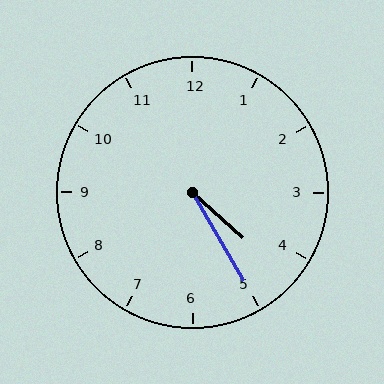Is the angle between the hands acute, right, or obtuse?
It is acute.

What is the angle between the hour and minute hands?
Approximately 18 degrees.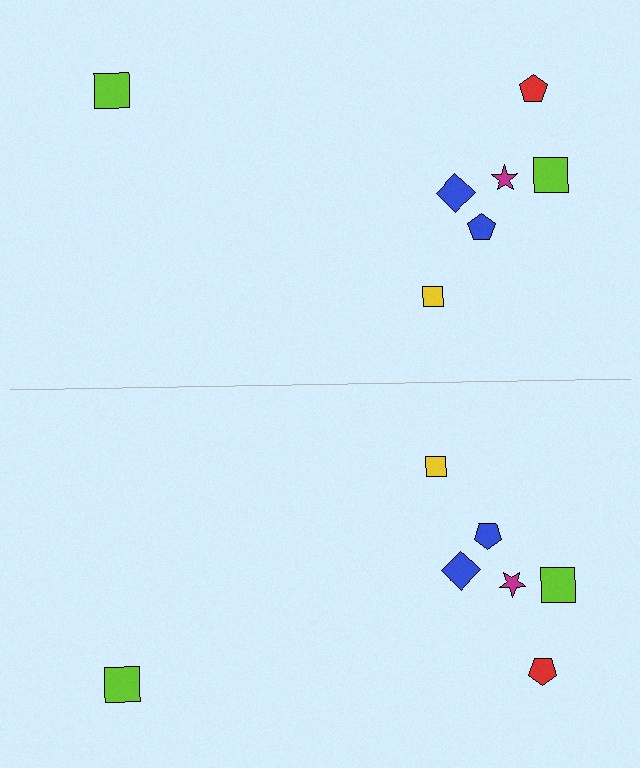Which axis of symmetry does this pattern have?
The pattern has a horizontal axis of symmetry running through the center of the image.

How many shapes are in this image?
There are 14 shapes in this image.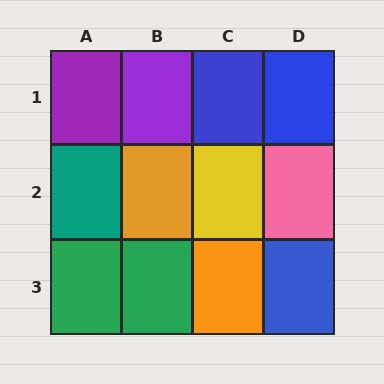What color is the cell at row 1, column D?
Blue.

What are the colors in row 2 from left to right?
Teal, orange, yellow, pink.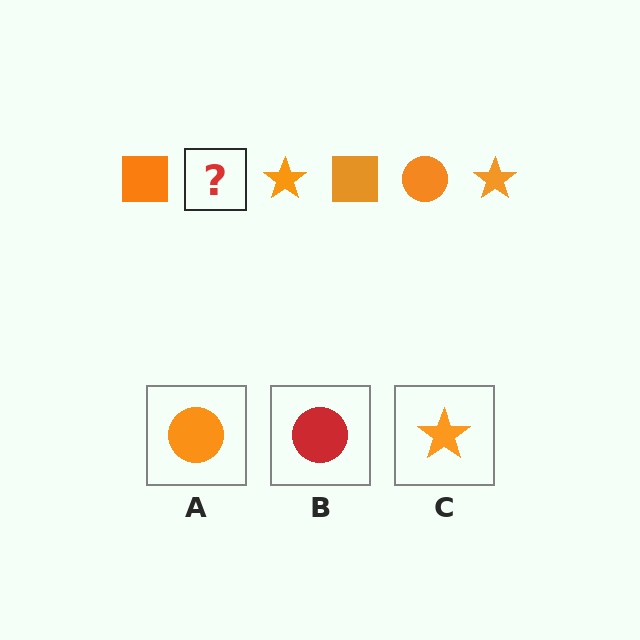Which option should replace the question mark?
Option A.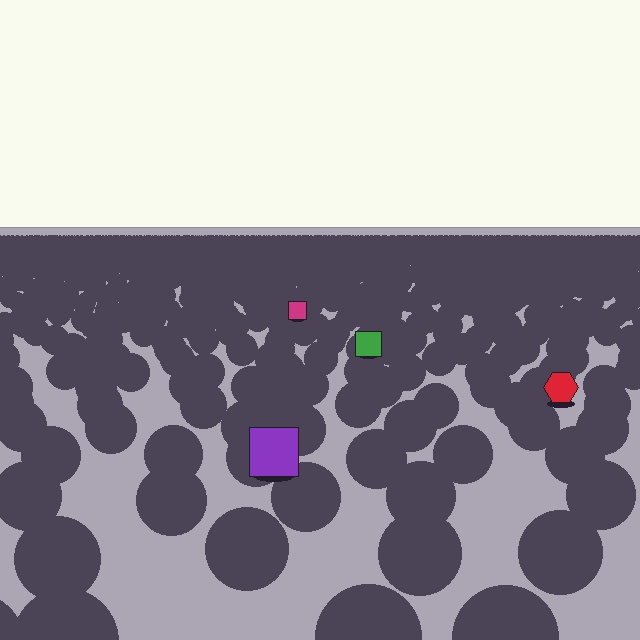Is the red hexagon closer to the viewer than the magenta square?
Yes. The red hexagon is closer — you can tell from the texture gradient: the ground texture is coarser near it.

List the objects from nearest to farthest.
From nearest to farthest: the purple square, the red hexagon, the green square, the magenta square.